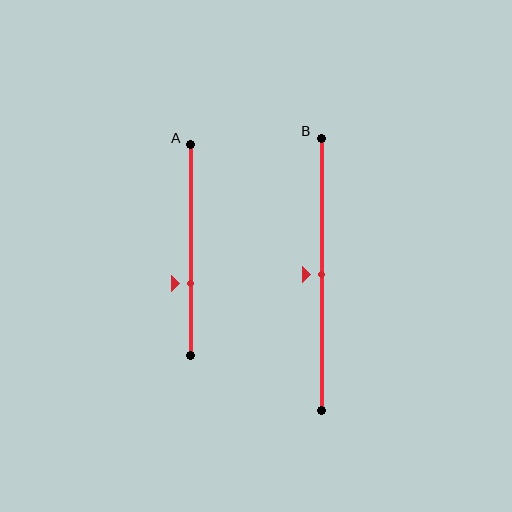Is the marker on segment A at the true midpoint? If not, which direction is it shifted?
No, the marker on segment A is shifted downward by about 16% of the segment length.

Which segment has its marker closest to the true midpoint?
Segment B has its marker closest to the true midpoint.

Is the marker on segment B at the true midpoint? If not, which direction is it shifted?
Yes, the marker on segment B is at the true midpoint.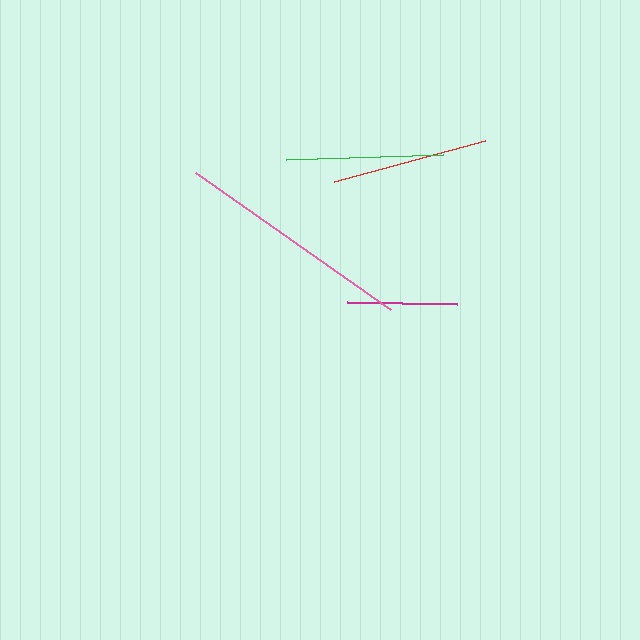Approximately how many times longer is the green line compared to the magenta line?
The green line is approximately 1.4 times the length of the magenta line.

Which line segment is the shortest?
The magenta line is the shortest at approximately 110 pixels.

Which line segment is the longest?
The pink line is the longest at approximately 238 pixels.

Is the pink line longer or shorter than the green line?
The pink line is longer than the green line.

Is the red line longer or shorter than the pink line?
The pink line is longer than the red line.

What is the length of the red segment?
The red segment is approximately 156 pixels long.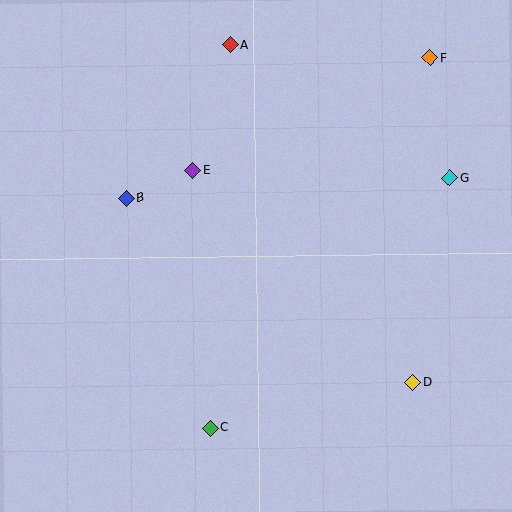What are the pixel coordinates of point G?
Point G is at (450, 178).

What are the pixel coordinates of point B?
Point B is at (127, 198).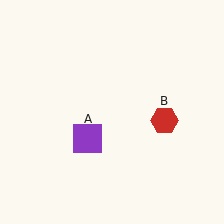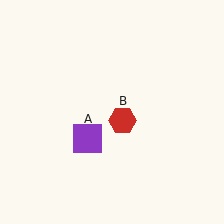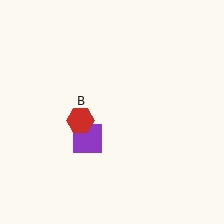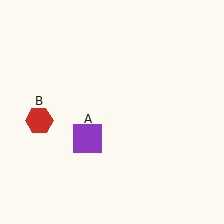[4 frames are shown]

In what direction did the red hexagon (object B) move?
The red hexagon (object B) moved left.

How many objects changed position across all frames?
1 object changed position: red hexagon (object B).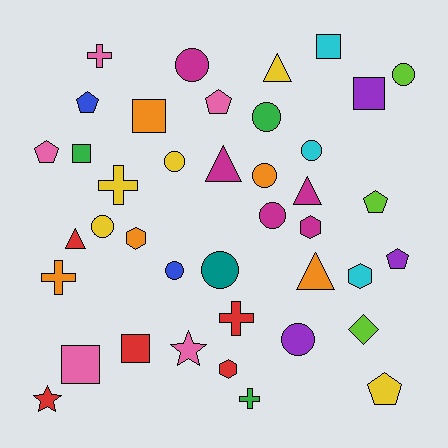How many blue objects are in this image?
There are 2 blue objects.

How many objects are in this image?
There are 40 objects.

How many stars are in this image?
There are 2 stars.